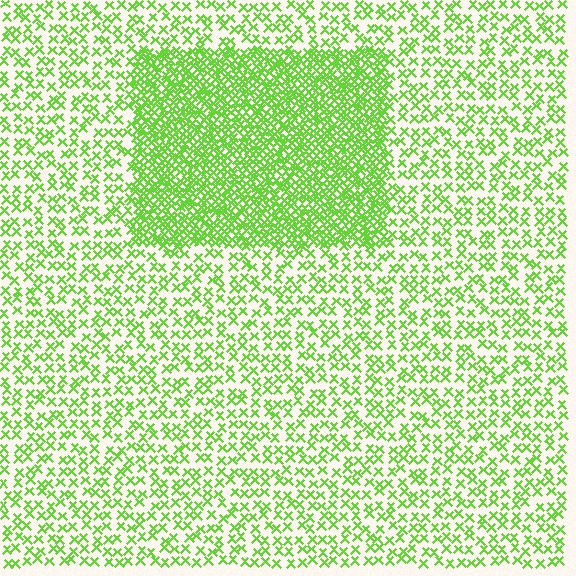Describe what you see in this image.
The image contains small lime elements arranged at two different densities. A rectangle-shaped region is visible where the elements are more densely packed than the surrounding area.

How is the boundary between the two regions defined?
The boundary is defined by a change in element density (approximately 2.6x ratio). All elements are the same color, size, and shape.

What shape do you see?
I see a rectangle.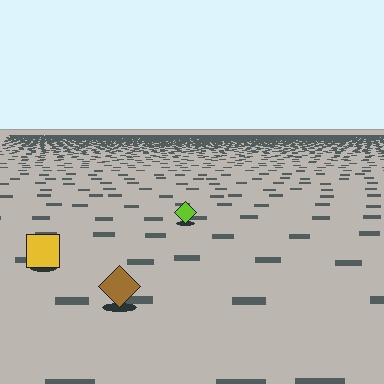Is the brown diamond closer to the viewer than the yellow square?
Yes. The brown diamond is closer — you can tell from the texture gradient: the ground texture is coarser near it.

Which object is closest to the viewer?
The brown diamond is closest. The texture marks near it are larger and more spread out.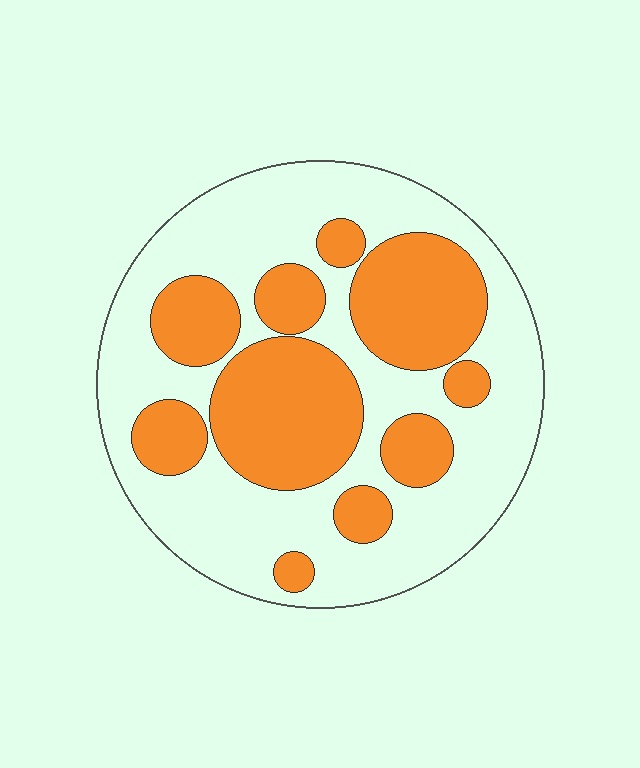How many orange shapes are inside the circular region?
10.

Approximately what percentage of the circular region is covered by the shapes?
Approximately 40%.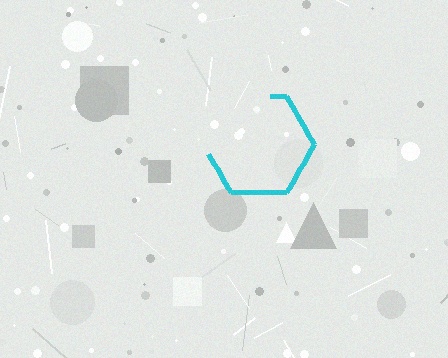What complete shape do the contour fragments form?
The contour fragments form a hexagon.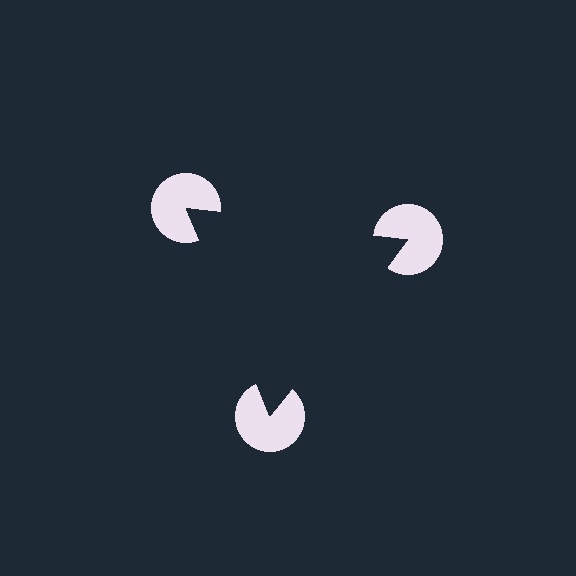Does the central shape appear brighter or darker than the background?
It typically appears slightly darker than the background, even though no actual brightness change is drawn.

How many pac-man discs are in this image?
There are 3 — one at each vertex of the illusory triangle.